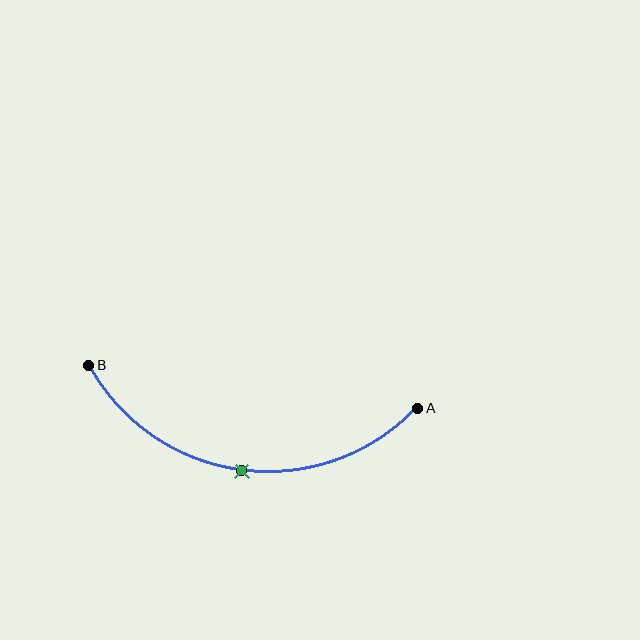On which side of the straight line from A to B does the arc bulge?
The arc bulges below the straight line connecting A and B.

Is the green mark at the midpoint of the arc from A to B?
Yes. The green mark lies on the arc at equal arc-length from both A and B — it is the arc midpoint.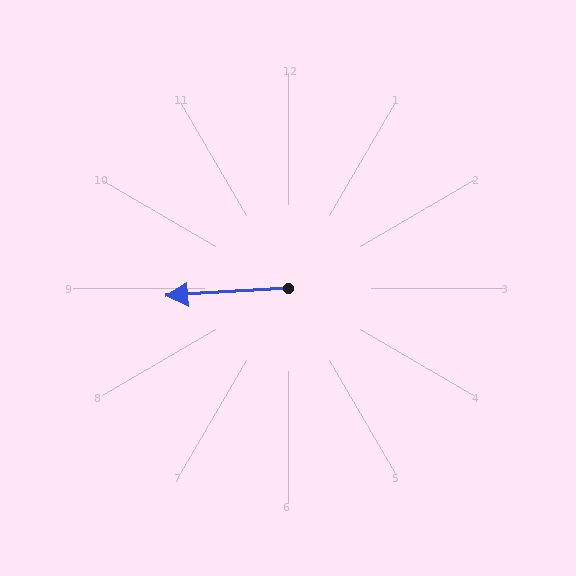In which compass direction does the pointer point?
West.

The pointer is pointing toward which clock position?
Roughly 9 o'clock.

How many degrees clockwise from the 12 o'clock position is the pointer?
Approximately 266 degrees.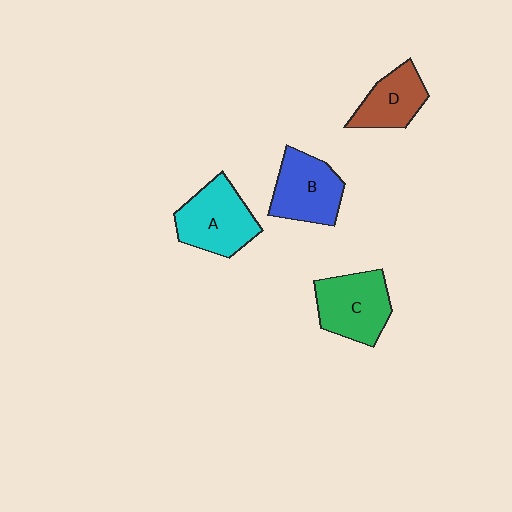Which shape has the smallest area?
Shape D (brown).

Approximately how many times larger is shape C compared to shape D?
Approximately 1.3 times.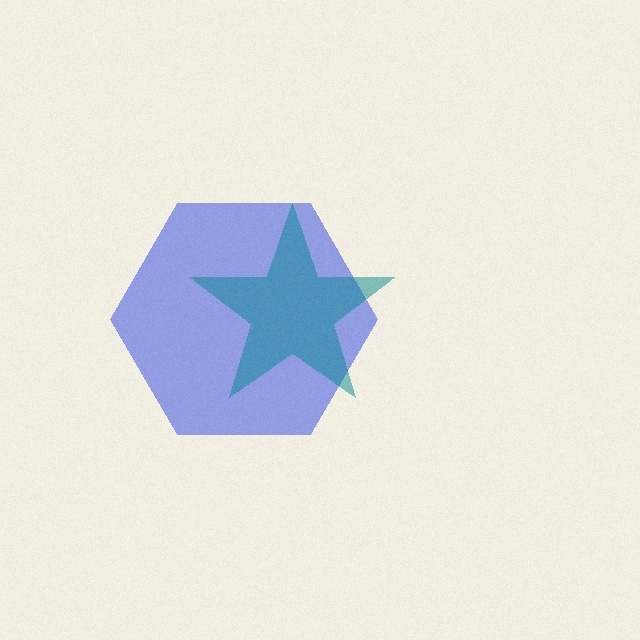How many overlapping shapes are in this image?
There are 2 overlapping shapes in the image.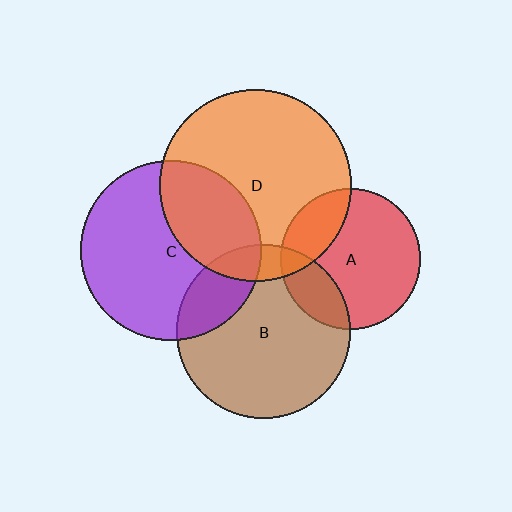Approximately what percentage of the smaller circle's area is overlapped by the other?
Approximately 35%.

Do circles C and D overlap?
Yes.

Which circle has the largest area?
Circle D (orange).